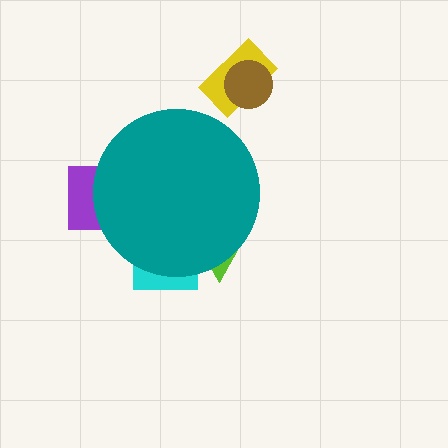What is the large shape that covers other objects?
A teal circle.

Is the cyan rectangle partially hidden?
Yes, the cyan rectangle is partially hidden behind the teal circle.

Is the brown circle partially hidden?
No, the brown circle is fully visible.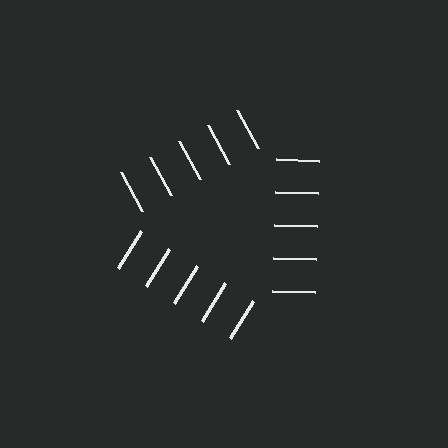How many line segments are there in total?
15 — 5 along each of the 3 edges.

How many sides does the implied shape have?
3 sides — the line-ends trace a triangle.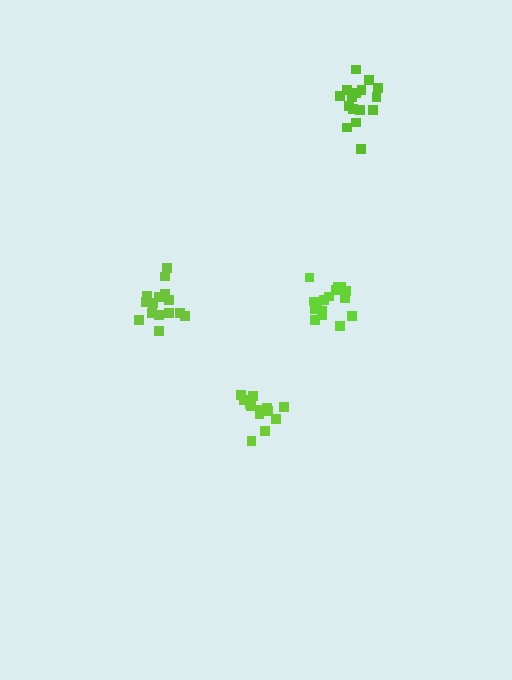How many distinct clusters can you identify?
There are 4 distinct clusters.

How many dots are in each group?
Group 1: 13 dots, Group 2: 15 dots, Group 3: 16 dots, Group 4: 16 dots (60 total).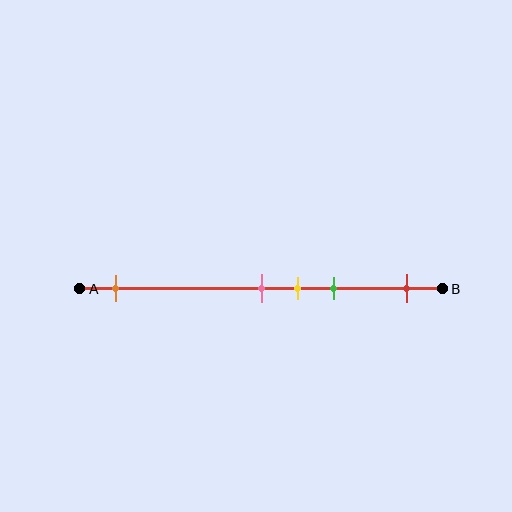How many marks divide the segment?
There are 5 marks dividing the segment.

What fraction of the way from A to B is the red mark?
The red mark is approximately 90% (0.9) of the way from A to B.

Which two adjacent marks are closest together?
The pink and yellow marks are the closest adjacent pair.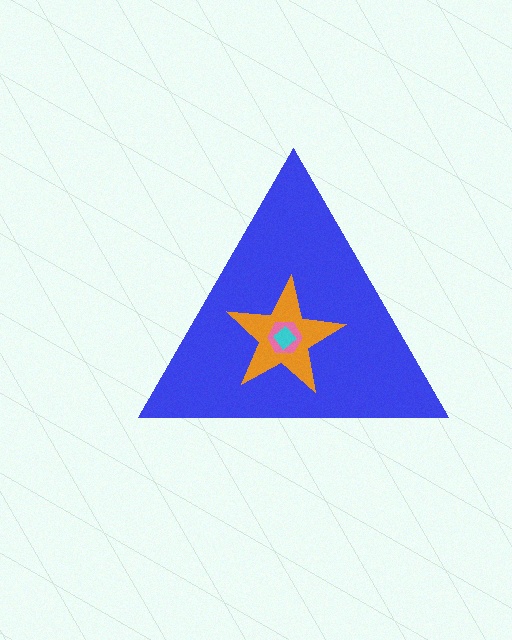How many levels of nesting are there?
4.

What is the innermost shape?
The cyan diamond.